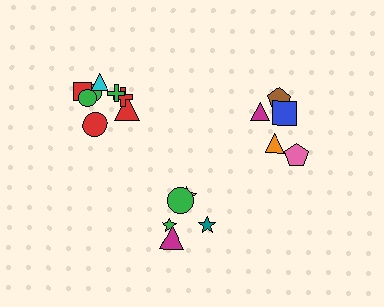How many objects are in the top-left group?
There are 8 objects.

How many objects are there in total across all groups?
There are 18 objects.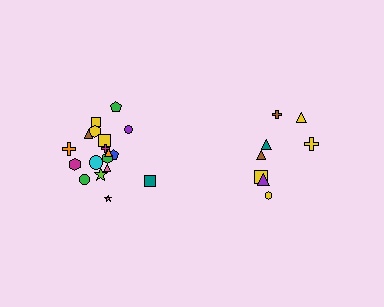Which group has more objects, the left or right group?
The left group.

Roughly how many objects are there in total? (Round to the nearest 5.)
Roughly 25 objects in total.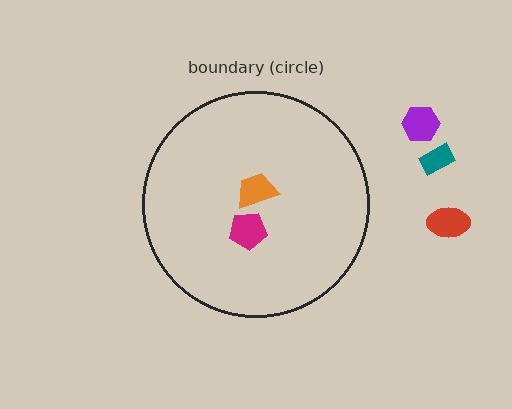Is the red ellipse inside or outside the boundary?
Outside.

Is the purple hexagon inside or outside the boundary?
Outside.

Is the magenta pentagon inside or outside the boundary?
Inside.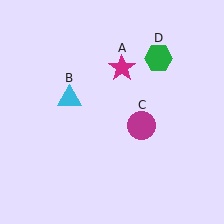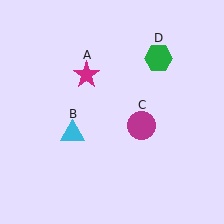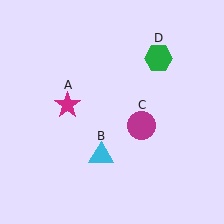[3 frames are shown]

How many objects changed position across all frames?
2 objects changed position: magenta star (object A), cyan triangle (object B).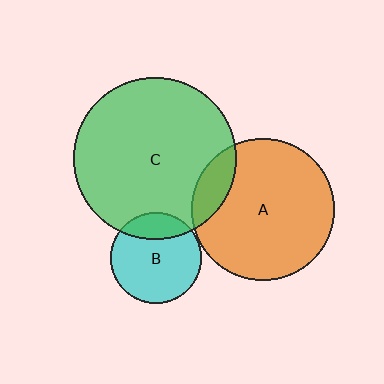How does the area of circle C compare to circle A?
Approximately 1.3 times.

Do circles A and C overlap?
Yes.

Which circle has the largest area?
Circle C (green).